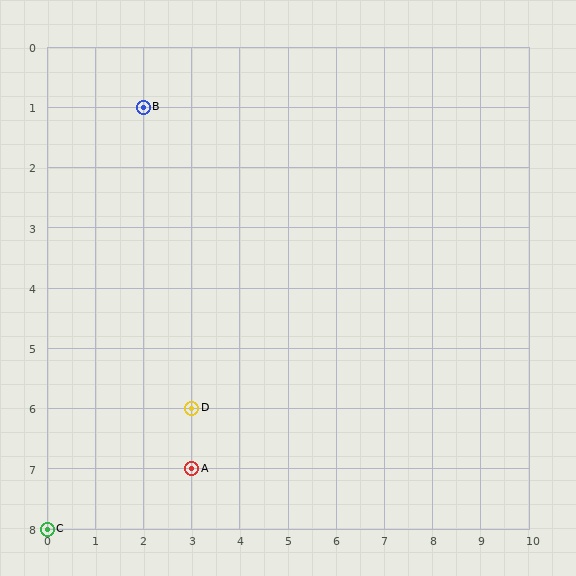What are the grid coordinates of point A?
Point A is at grid coordinates (3, 7).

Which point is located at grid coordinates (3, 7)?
Point A is at (3, 7).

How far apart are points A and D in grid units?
Points A and D are 1 row apart.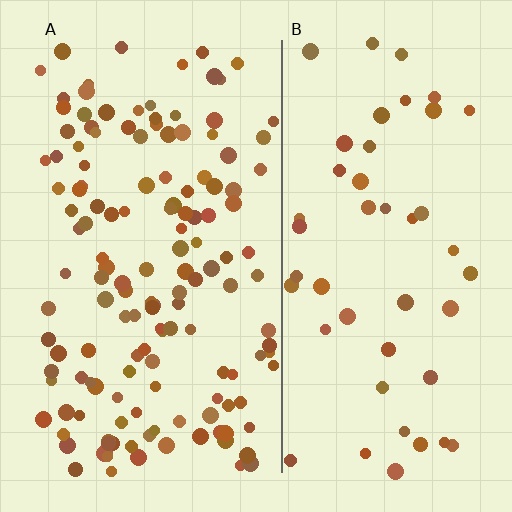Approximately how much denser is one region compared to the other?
Approximately 3.0× — region A over region B.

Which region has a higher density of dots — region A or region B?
A (the left).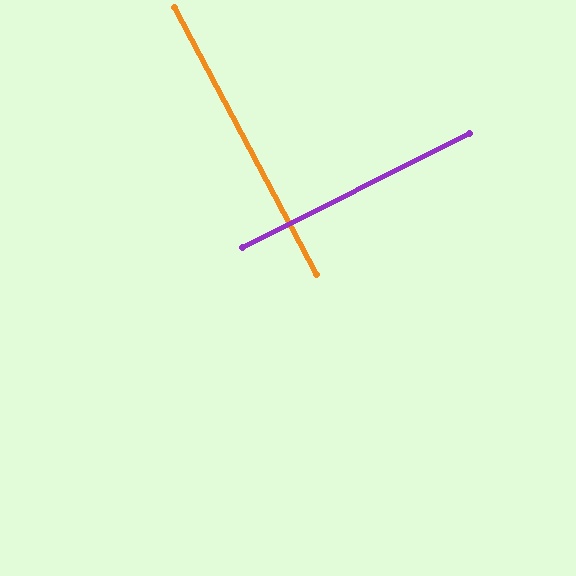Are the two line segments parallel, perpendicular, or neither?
Perpendicular — they meet at approximately 88°.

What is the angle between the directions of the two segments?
Approximately 88 degrees.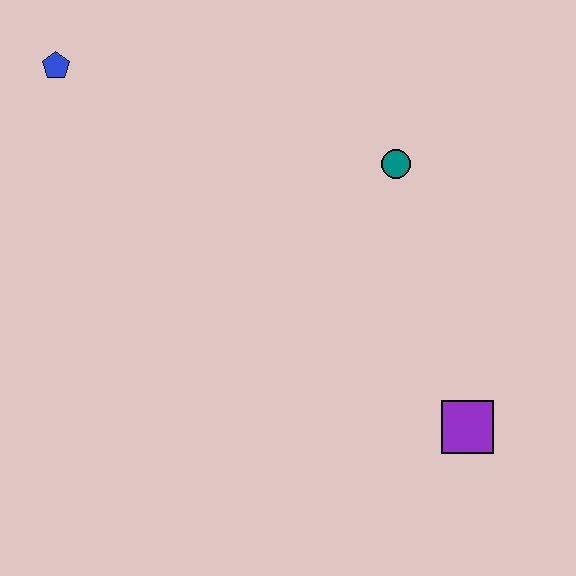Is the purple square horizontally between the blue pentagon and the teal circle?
No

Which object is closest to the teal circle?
The purple square is closest to the teal circle.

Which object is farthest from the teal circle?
The blue pentagon is farthest from the teal circle.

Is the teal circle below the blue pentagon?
Yes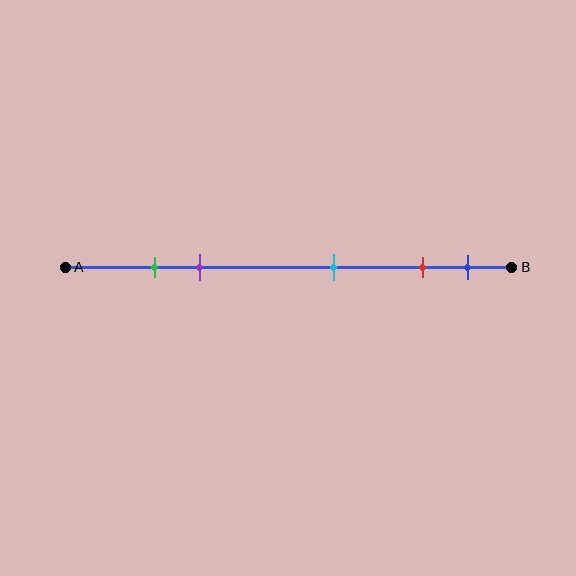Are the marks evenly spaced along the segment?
No, the marks are not evenly spaced.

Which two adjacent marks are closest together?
The green and purple marks are the closest adjacent pair.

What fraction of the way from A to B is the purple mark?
The purple mark is approximately 30% (0.3) of the way from A to B.